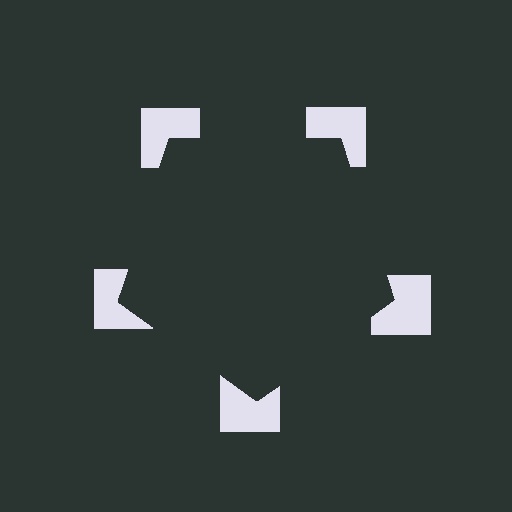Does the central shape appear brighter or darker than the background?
It typically appears slightly darker than the background, even though no actual brightness change is drawn.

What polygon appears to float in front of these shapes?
An illusory pentagon — its edges are inferred from the aligned wedge cuts in the notched squares, not physically drawn.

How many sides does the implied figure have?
5 sides.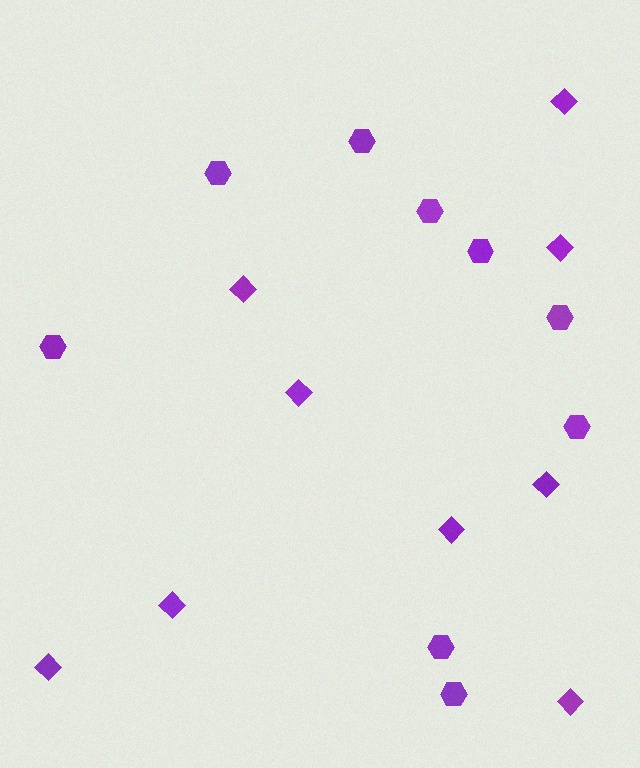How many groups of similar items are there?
There are 2 groups: one group of diamonds (9) and one group of hexagons (9).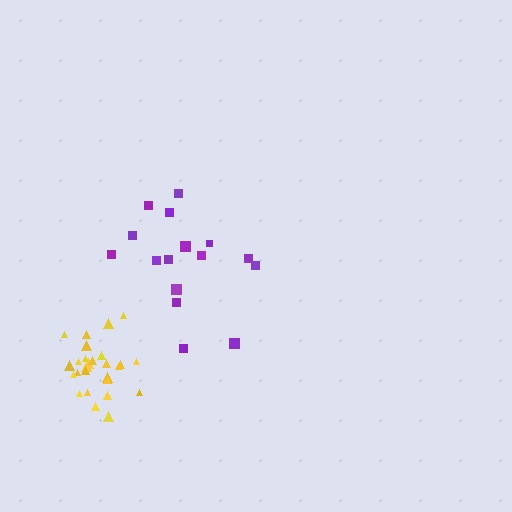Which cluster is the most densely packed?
Yellow.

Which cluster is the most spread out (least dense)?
Purple.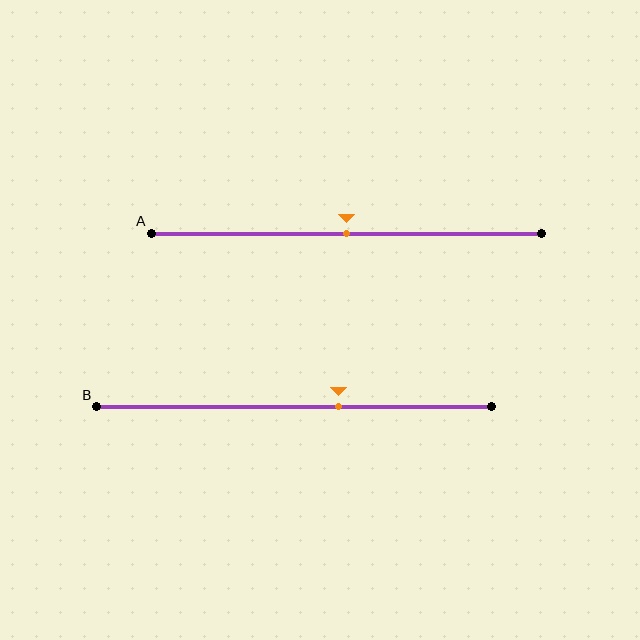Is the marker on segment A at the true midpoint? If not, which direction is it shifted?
Yes, the marker on segment A is at the true midpoint.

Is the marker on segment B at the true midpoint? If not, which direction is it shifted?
No, the marker on segment B is shifted to the right by about 11% of the segment length.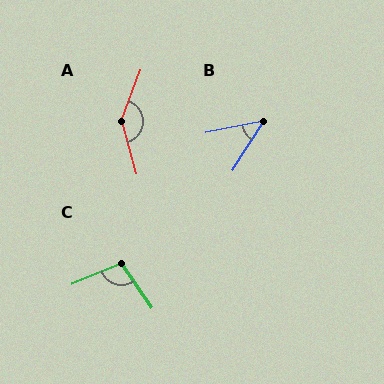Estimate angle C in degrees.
Approximately 102 degrees.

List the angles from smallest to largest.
B (46°), C (102°), A (143°).